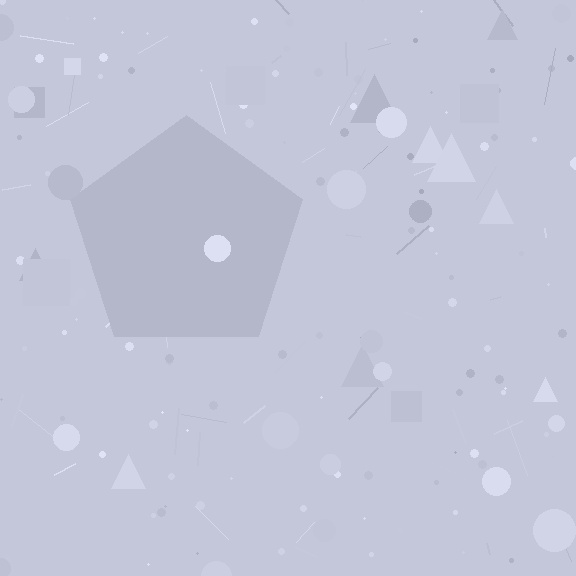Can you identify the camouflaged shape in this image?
The camouflaged shape is a pentagon.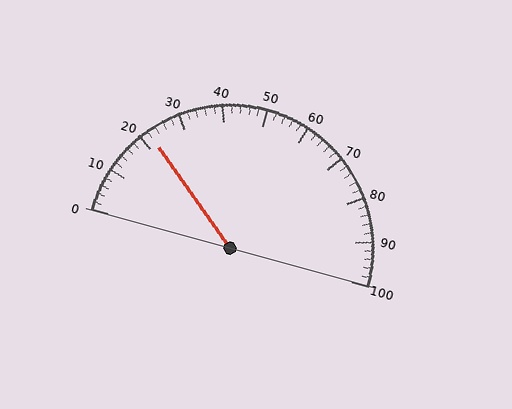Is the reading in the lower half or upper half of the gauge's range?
The reading is in the lower half of the range (0 to 100).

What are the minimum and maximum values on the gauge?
The gauge ranges from 0 to 100.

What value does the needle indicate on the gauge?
The needle indicates approximately 22.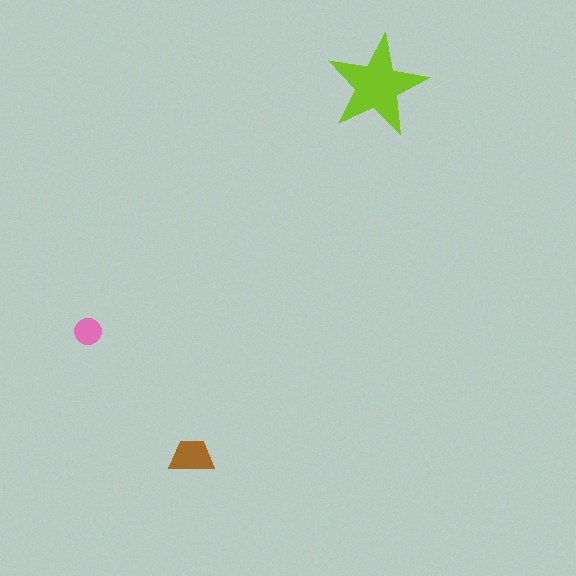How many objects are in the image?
There are 3 objects in the image.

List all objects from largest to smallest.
The lime star, the brown trapezoid, the pink circle.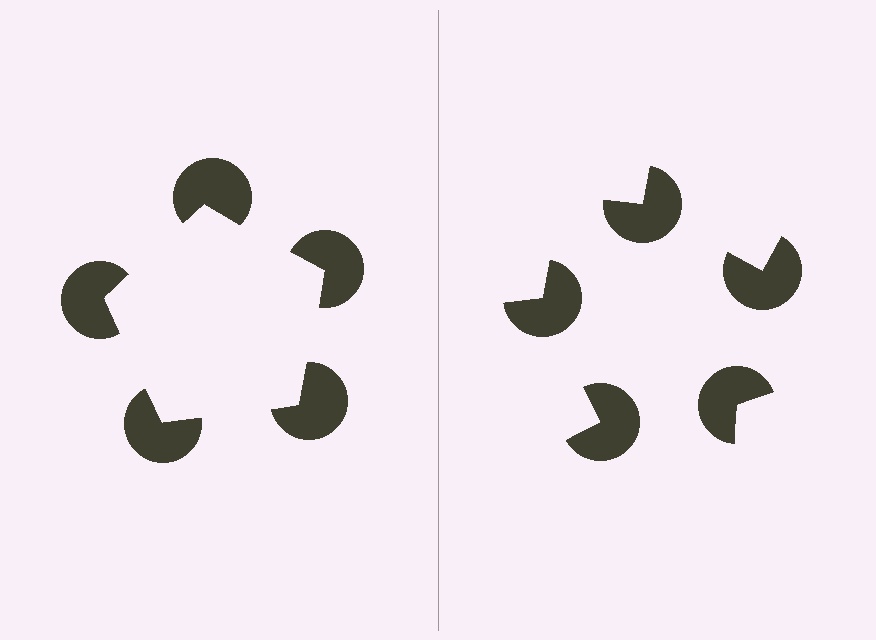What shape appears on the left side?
An illusory pentagon.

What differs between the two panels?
The pac-man discs are positioned identically on both sides; only the wedge orientations differ. On the left they align to a pentagon; on the right they are misaligned.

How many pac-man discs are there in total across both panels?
10 — 5 on each side.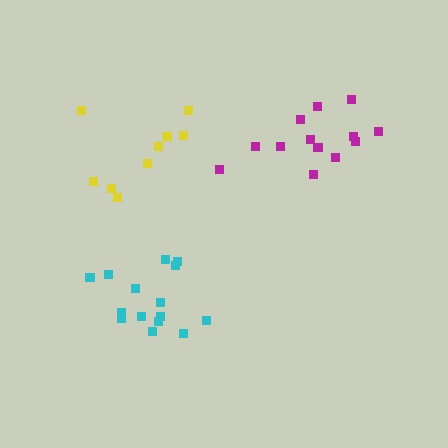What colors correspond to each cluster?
The clusters are colored: magenta, yellow, cyan.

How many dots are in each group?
Group 1: 13 dots, Group 2: 9 dots, Group 3: 15 dots (37 total).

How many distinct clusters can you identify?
There are 3 distinct clusters.